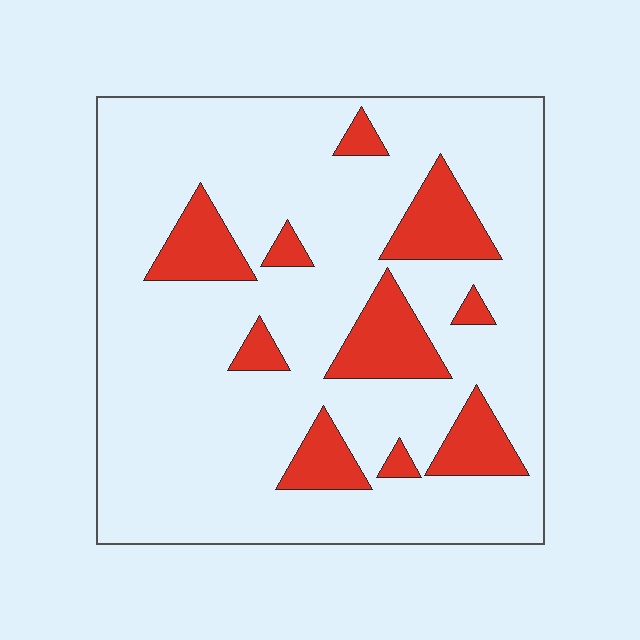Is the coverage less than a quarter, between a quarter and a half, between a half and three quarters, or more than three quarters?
Less than a quarter.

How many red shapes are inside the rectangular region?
10.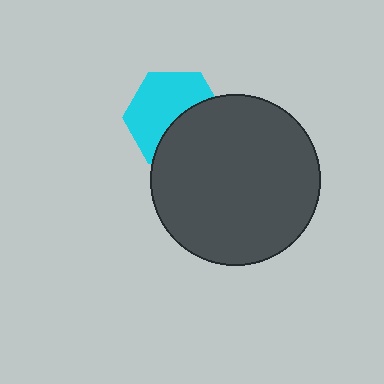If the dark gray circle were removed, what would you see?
You would see the complete cyan hexagon.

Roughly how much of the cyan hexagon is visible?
About half of it is visible (roughly 58%).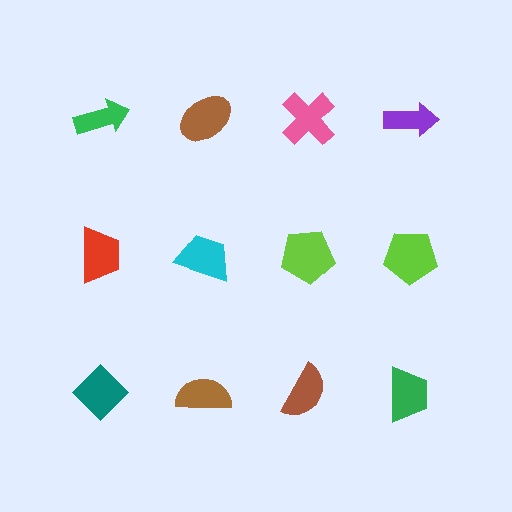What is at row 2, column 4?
A lime pentagon.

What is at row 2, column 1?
A red trapezoid.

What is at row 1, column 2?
A brown ellipse.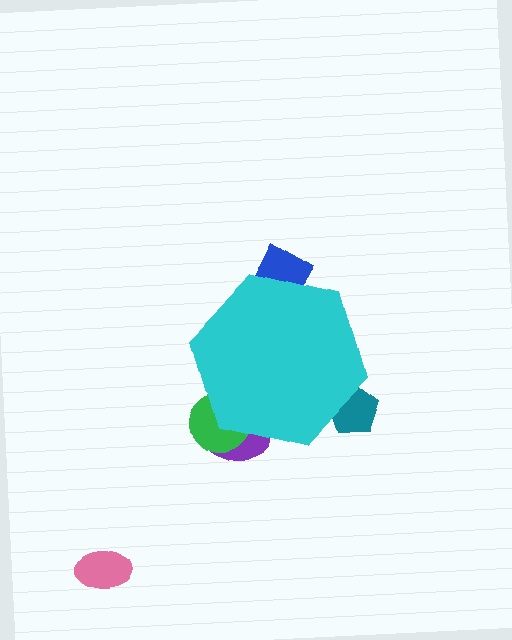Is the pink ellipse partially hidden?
No, the pink ellipse is fully visible.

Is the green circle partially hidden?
Yes, the green circle is partially hidden behind the cyan hexagon.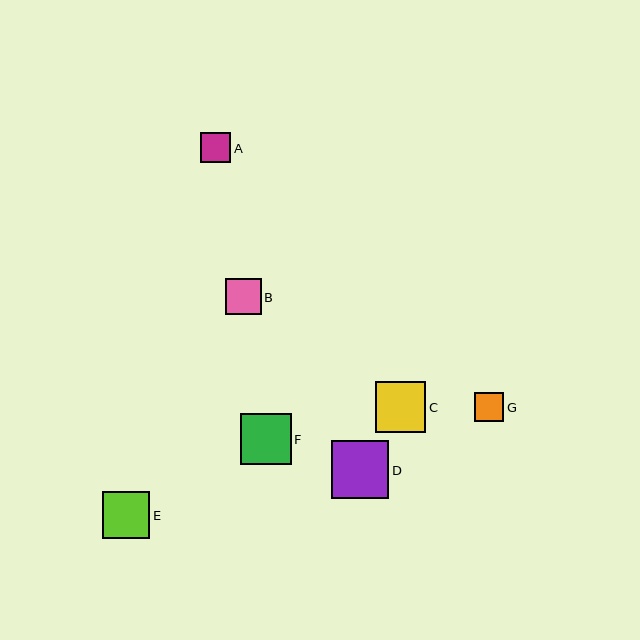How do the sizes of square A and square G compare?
Square A and square G are approximately the same size.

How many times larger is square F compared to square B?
Square F is approximately 1.4 times the size of square B.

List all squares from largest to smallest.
From largest to smallest: D, F, C, E, B, A, G.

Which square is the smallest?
Square G is the smallest with a size of approximately 29 pixels.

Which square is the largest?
Square D is the largest with a size of approximately 58 pixels.